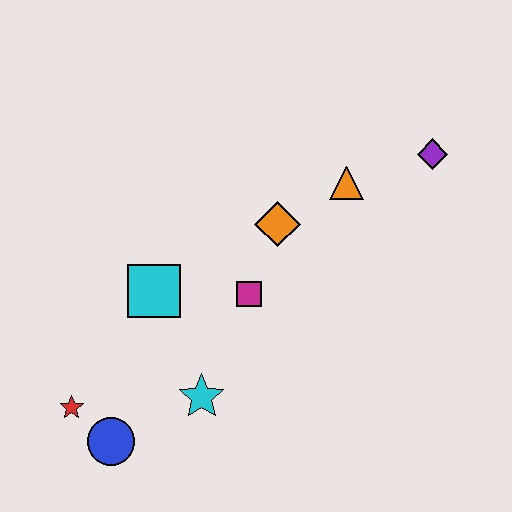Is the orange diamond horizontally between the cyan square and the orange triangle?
Yes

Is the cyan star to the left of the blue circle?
No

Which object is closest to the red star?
The blue circle is closest to the red star.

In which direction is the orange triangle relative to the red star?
The orange triangle is to the right of the red star.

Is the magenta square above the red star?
Yes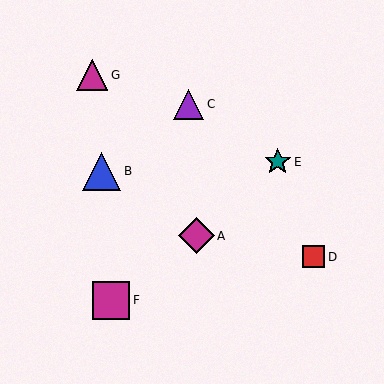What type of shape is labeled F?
Shape F is a magenta square.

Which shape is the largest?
The blue triangle (labeled B) is the largest.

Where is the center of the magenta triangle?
The center of the magenta triangle is at (92, 75).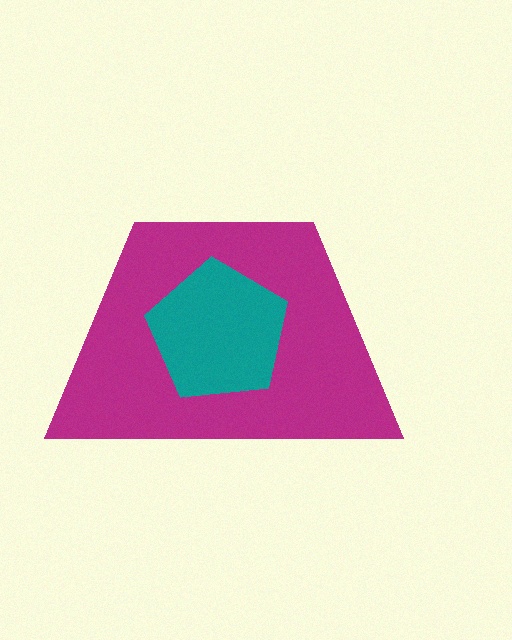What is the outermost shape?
The magenta trapezoid.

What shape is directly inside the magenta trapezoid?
The teal pentagon.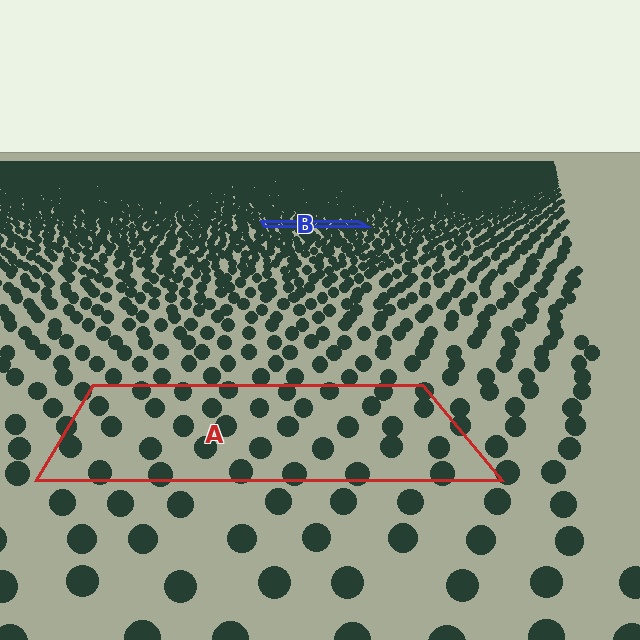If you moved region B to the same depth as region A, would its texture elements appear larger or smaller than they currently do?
They would appear larger. At a closer depth, the same texture elements are projected at a bigger on-screen size.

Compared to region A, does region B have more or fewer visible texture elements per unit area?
Region B has more texture elements per unit area — they are packed more densely because it is farther away.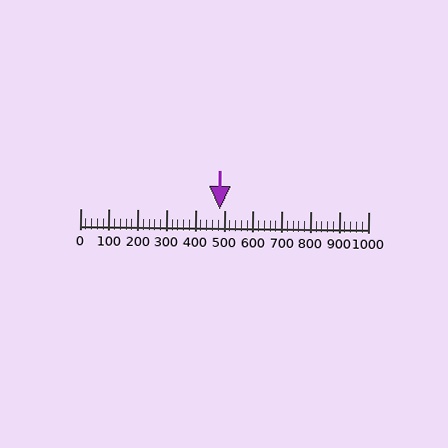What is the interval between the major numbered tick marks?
The major tick marks are spaced 100 units apart.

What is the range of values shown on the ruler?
The ruler shows values from 0 to 1000.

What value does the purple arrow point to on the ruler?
The purple arrow points to approximately 486.